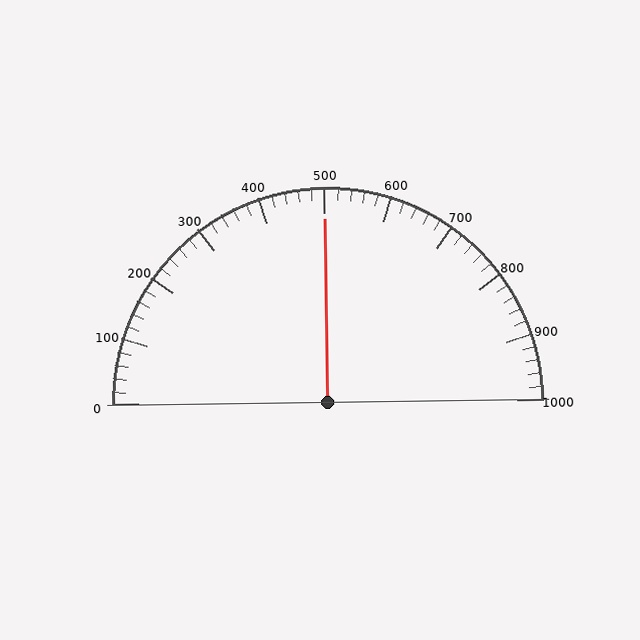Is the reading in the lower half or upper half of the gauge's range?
The reading is in the upper half of the range (0 to 1000).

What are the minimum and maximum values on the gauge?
The gauge ranges from 0 to 1000.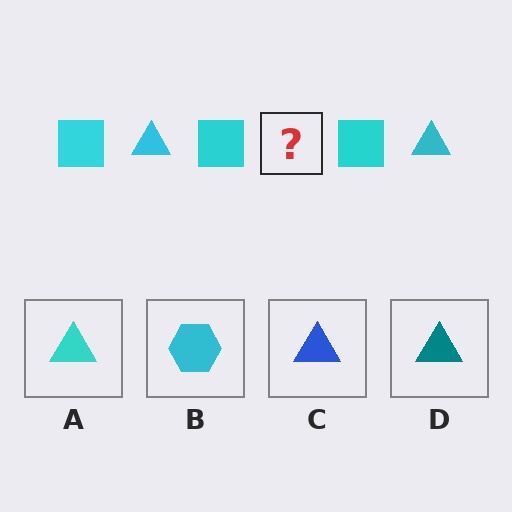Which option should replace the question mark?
Option A.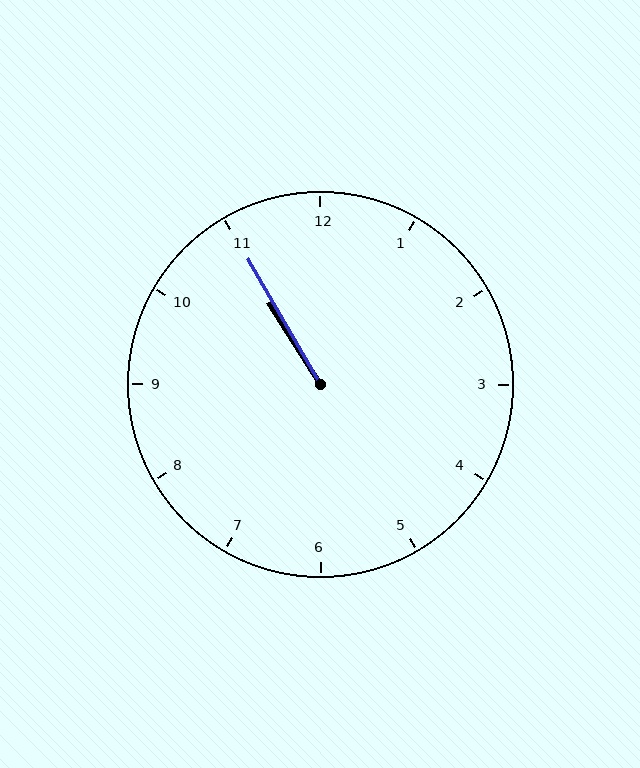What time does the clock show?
10:55.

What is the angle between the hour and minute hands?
Approximately 2 degrees.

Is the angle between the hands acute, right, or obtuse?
It is acute.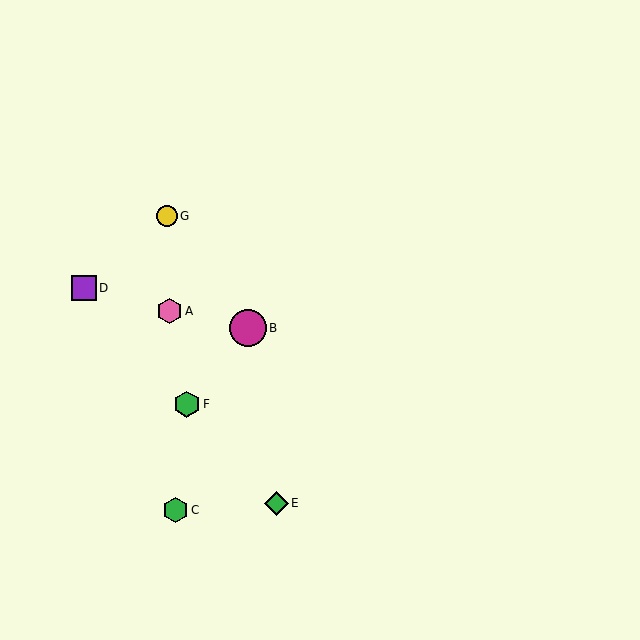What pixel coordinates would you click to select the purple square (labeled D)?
Click at (84, 288) to select the purple square D.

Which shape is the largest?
The magenta circle (labeled B) is the largest.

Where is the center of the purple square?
The center of the purple square is at (84, 288).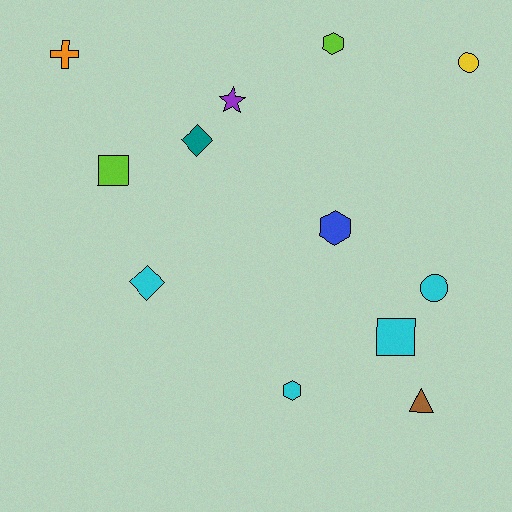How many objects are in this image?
There are 12 objects.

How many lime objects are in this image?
There are 2 lime objects.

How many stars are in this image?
There is 1 star.